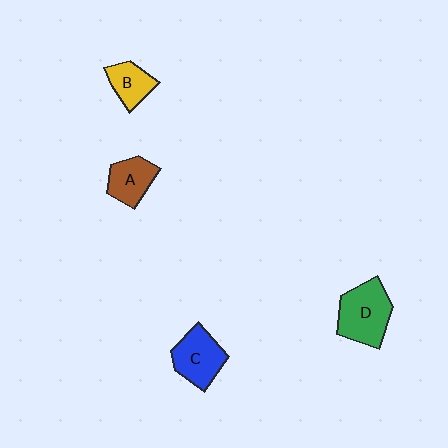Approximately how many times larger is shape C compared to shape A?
Approximately 1.3 times.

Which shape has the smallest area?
Shape B (yellow).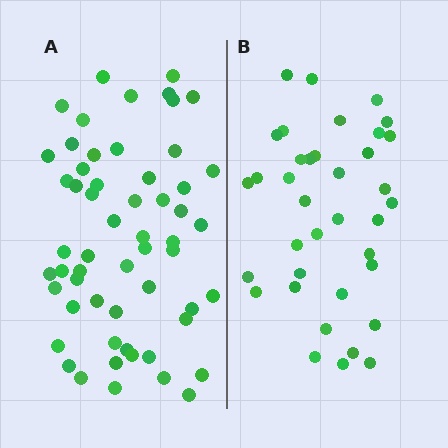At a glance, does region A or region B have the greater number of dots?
Region A (the left region) has more dots.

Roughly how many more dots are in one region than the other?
Region A has approximately 20 more dots than region B.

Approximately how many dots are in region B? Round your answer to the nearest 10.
About 40 dots. (The exact count is 37, which rounds to 40.)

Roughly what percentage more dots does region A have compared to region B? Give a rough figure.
About 55% more.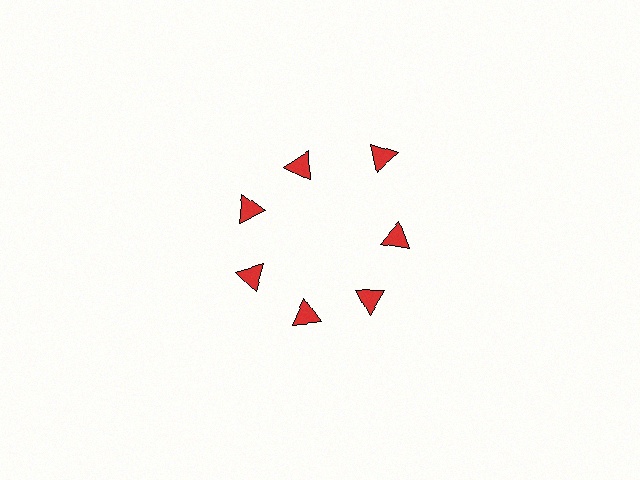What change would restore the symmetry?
The symmetry would be restored by moving it inward, back onto the ring so that all 7 triangles sit at equal angles and equal distance from the center.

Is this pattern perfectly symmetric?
No. The 7 red triangles are arranged in a ring, but one element near the 1 o'clock position is pushed outward from the center, breaking the 7-fold rotational symmetry.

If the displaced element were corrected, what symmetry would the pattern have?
It would have 7-fold rotational symmetry — the pattern would map onto itself every 51 degrees.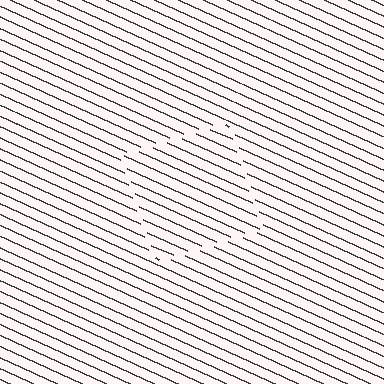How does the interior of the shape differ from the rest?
The interior of the shape contains the same grating, shifted by half a period — the contour is defined by the phase discontinuity where line-ends from the inner and outer gratings abut.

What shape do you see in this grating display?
An illusory square. The interior of the shape contains the same grating, shifted by half a period — the contour is defined by the phase discontinuity where line-ends from the inner and outer gratings abut.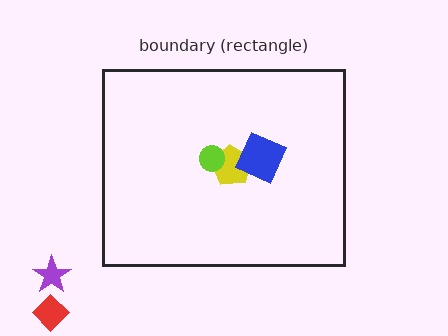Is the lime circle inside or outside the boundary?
Inside.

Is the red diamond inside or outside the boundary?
Outside.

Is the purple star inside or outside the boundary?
Outside.